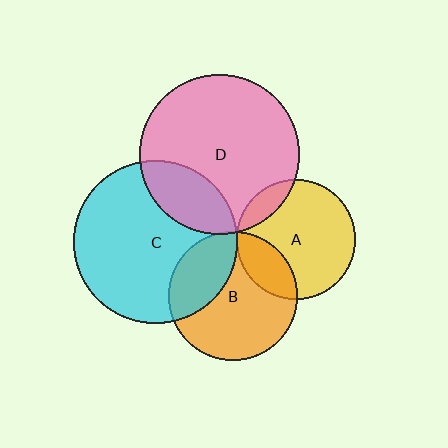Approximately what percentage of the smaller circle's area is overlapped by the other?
Approximately 20%.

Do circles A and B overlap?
Yes.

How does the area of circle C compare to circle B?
Approximately 1.6 times.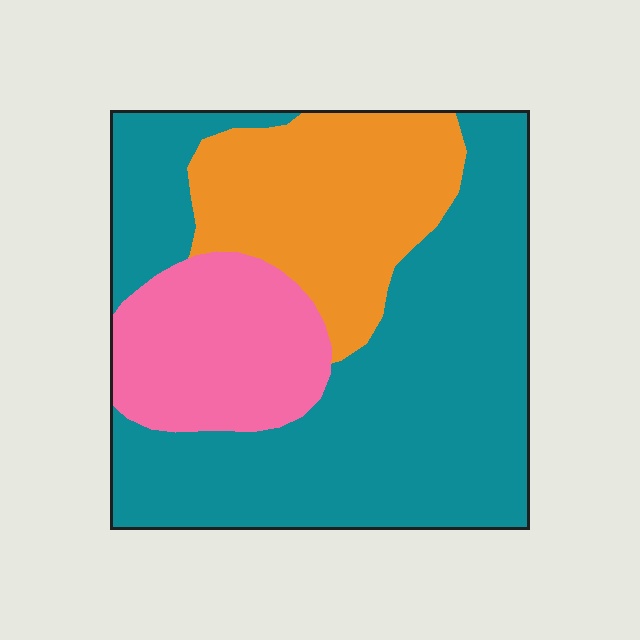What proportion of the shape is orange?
Orange covers 24% of the shape.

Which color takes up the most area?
Teal, at roughly 55%.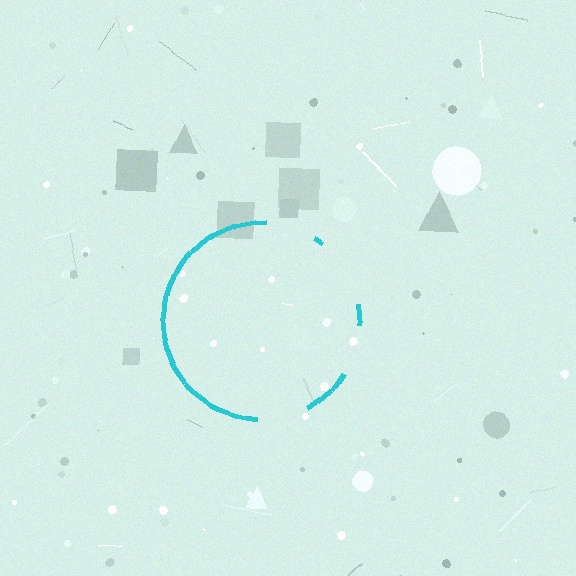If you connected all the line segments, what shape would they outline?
They would outline a circle.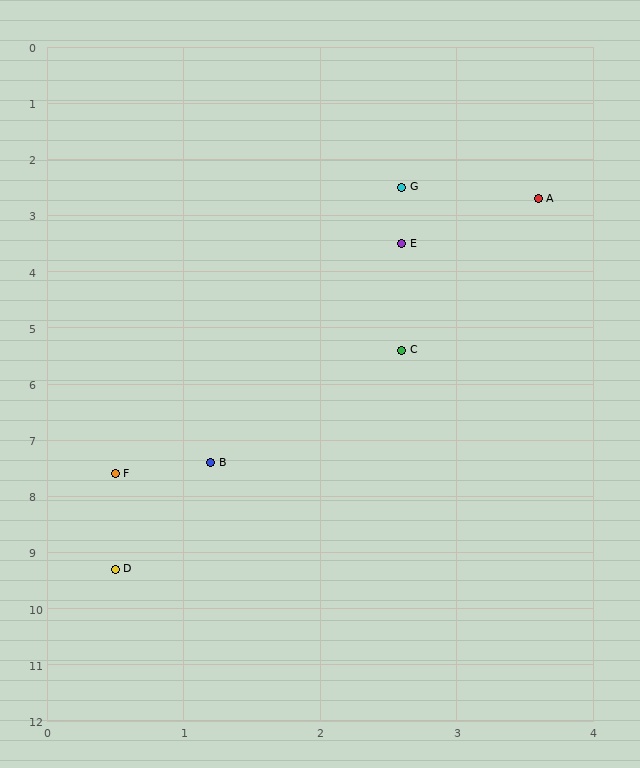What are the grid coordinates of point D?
Point D is at approximately (0.5, 9.3).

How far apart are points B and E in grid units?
Points B and E are about 4.1 grid units apart.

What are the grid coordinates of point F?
Point F is at approximately (0.5, 7.6).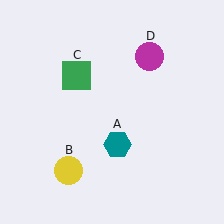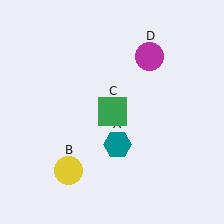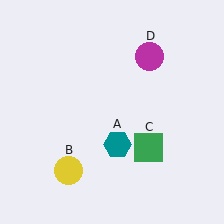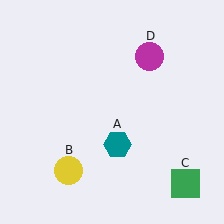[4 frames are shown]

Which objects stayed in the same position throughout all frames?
Teal hexagon (object A) and yellow circle (object B) and magenta circle (object D) remained stationary.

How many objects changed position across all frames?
1 object changed position: green square (object C).